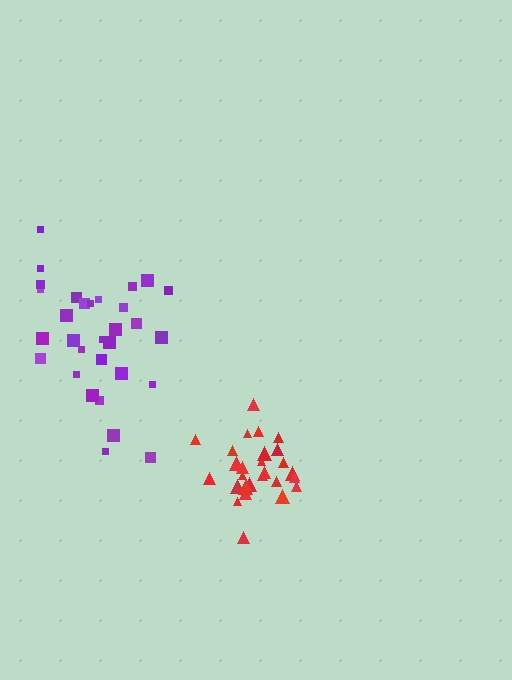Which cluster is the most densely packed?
Red.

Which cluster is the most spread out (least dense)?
Purple.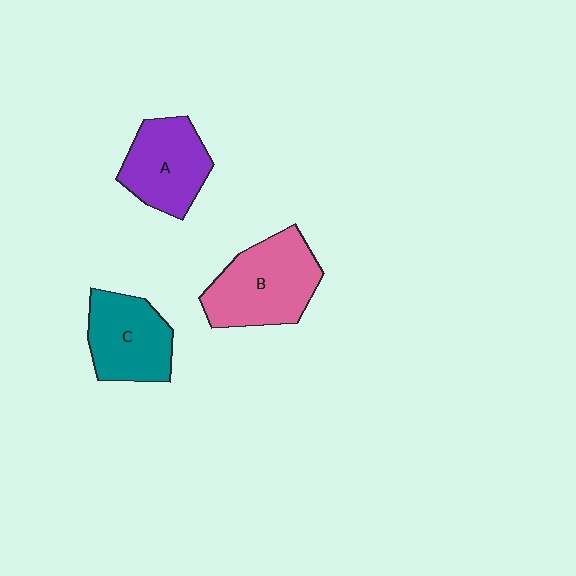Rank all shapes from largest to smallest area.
From largest to smallest: B (pink), C (teal), A (purple).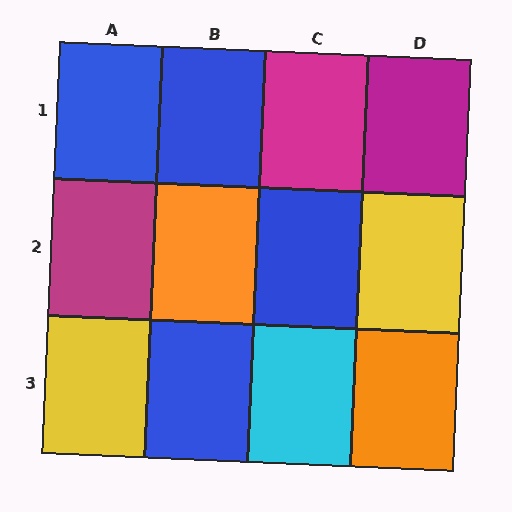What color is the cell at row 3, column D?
Orange.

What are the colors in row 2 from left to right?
Magenta, orange, blue, yellow.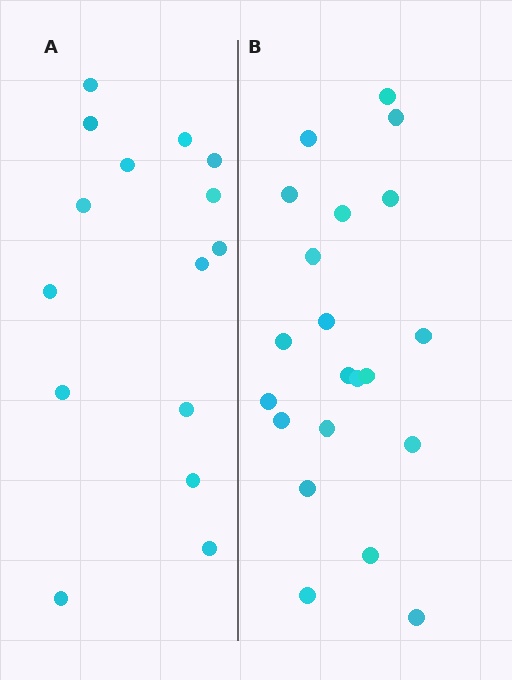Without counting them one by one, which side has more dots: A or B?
Region B (the right region) has more dots.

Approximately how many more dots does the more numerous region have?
Region B has about 6 more dots than region A.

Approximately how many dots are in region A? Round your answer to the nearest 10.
About 20 dots. (The exact count is 15, which rounds to 20.)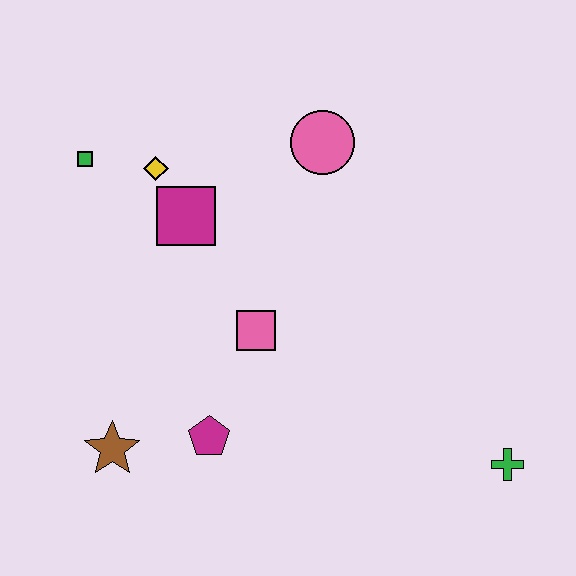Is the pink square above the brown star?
Yes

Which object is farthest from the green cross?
The green square is farthest from the green cross.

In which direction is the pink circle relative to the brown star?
The pink circle is above the brown star.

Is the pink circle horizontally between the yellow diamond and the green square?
No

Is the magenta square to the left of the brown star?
No